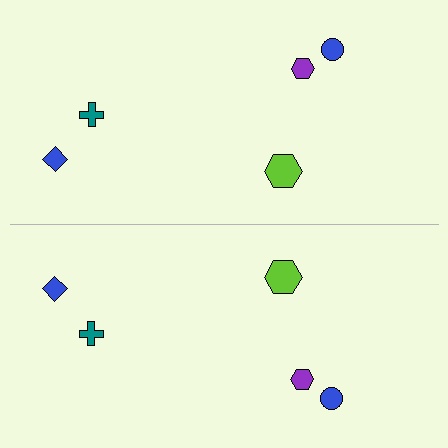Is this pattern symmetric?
Yes, this pattern has bilateral (reflection) symmetry.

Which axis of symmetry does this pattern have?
The pattern has a horizontal axis of symmetry running through the center of the image.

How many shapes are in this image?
There are 10 shapes in this image.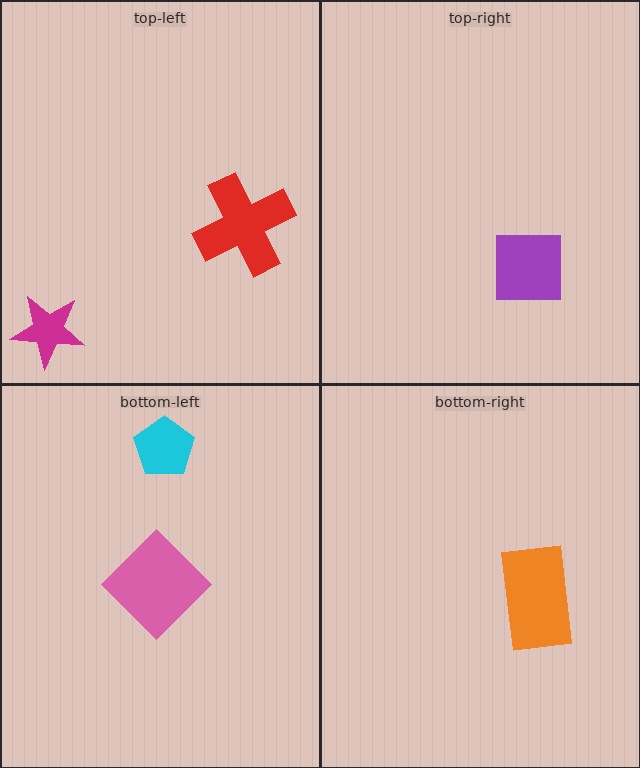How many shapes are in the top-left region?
2.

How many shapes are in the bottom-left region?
2.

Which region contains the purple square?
The top-right region.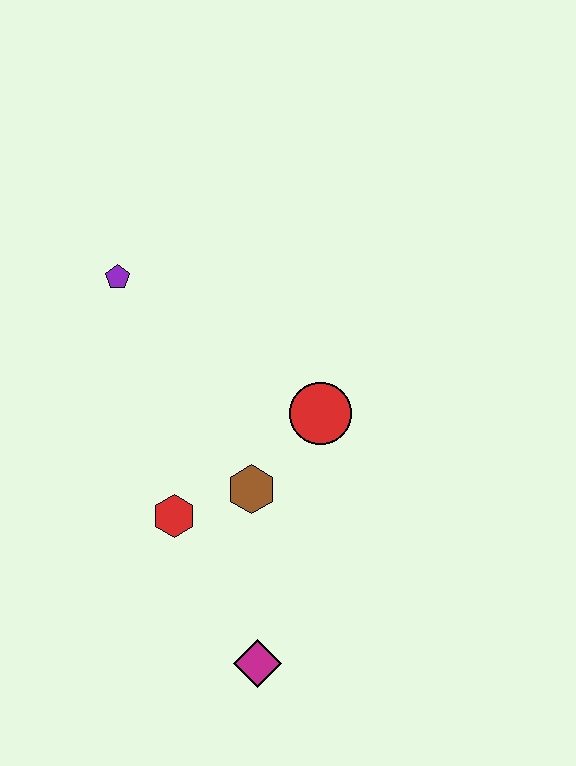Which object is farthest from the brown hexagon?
The purple pentagon is farthest from the brown hexagon.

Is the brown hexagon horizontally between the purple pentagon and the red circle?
Yes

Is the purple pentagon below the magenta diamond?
No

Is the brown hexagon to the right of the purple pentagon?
Yes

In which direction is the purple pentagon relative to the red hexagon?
The purple pentagon is above the red hexagon.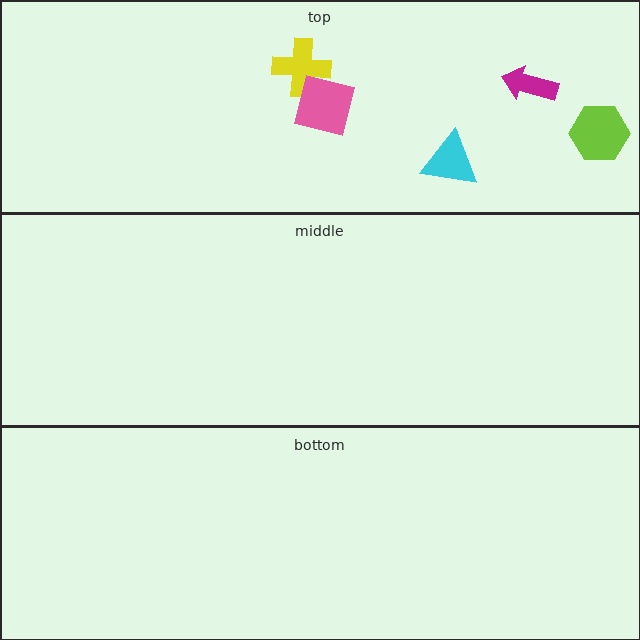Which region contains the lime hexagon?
The top region.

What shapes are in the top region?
The yellow cross, the pink square, the cyan triangle, the magenta arrow, the lime hexagon.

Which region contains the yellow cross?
The top region.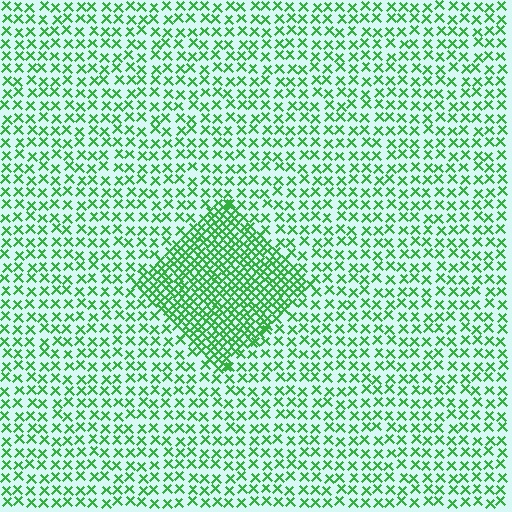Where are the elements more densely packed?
The elements are more densely packed inside the diamond boundary.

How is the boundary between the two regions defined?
The boundary is defined by a change in element density (approximately 2.3x ratio). All elements are the same color, size, and shape.